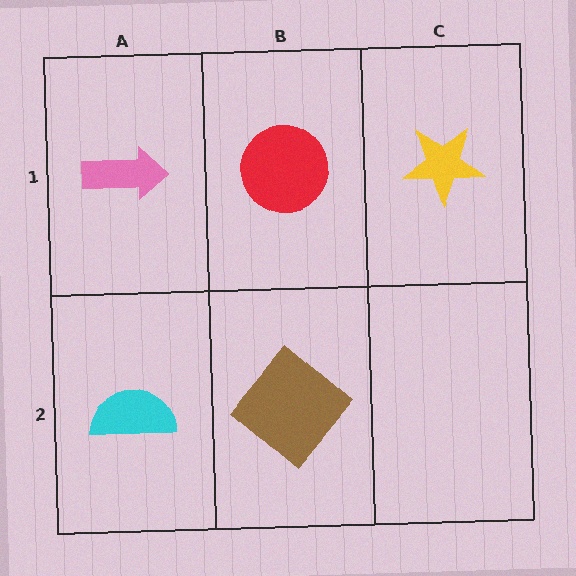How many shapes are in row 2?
2 shapes.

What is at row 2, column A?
A cyan semicircle.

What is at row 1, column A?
A pink arrow.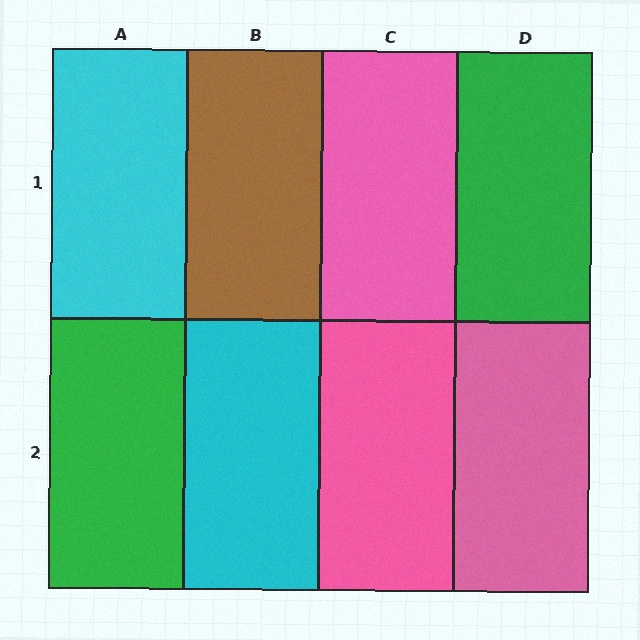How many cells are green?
2 cells are green.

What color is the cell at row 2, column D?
Pink.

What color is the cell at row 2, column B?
Cyan.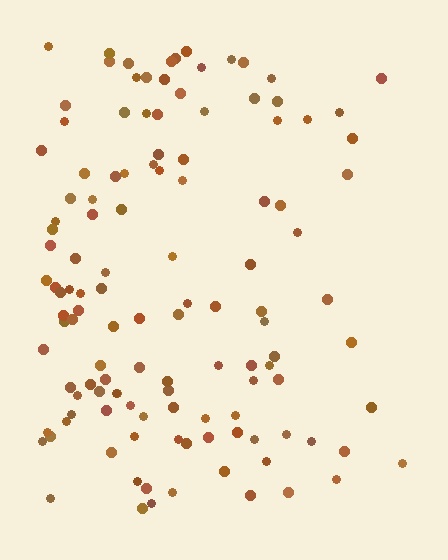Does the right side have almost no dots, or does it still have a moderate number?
Still a moderate number, just noticeably fewer than the left.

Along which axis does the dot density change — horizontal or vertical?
Horizontal.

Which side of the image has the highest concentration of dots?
The left.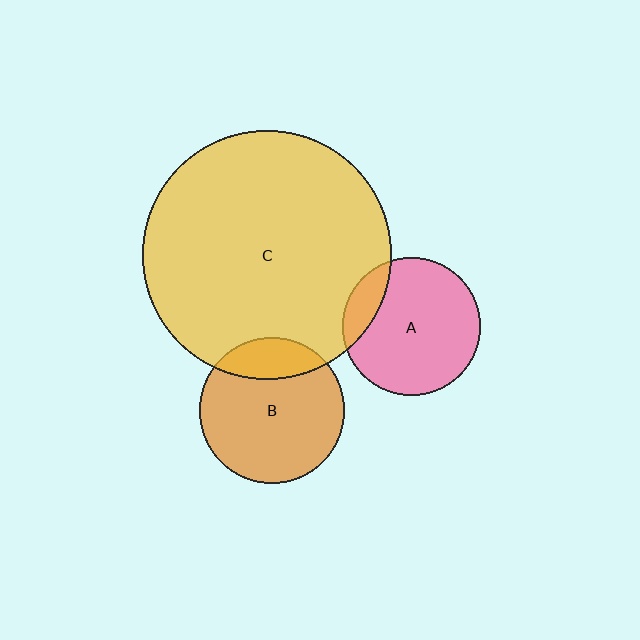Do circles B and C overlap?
Yes.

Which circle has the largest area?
Circle C (yellow).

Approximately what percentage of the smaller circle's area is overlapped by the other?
Approximately 20%.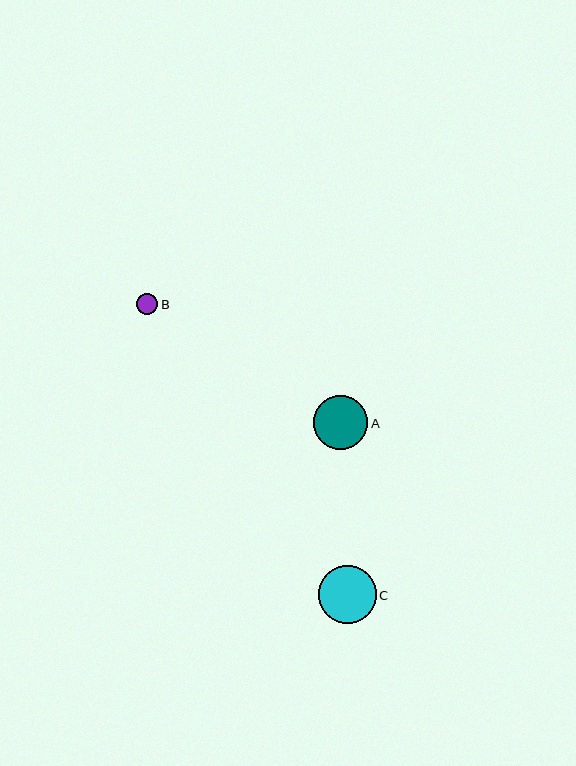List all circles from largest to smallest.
From largest to smallest: C, A, B.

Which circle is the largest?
Circle C is the largest with a size of approximately 57 pixels.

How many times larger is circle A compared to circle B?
Circle A is approximately 2.6 times the size of circle B.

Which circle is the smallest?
Circle B is the smallest with a size of approximately 21 pixels.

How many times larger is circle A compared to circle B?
Circle A is approximately 2.6 times the size of circle B.